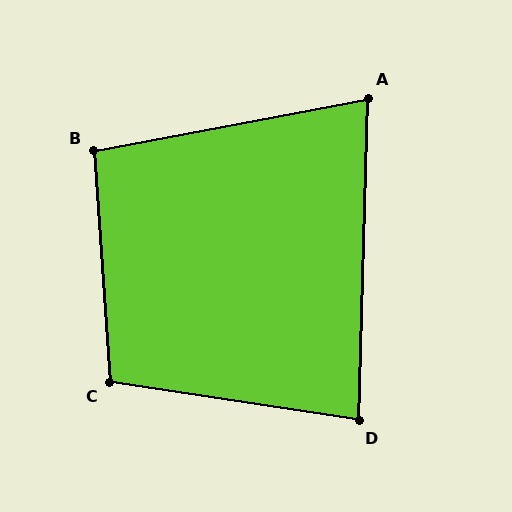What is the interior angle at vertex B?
Approximately 97 degrees (obtuse).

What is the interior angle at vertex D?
Approximately 83 degrees (acute).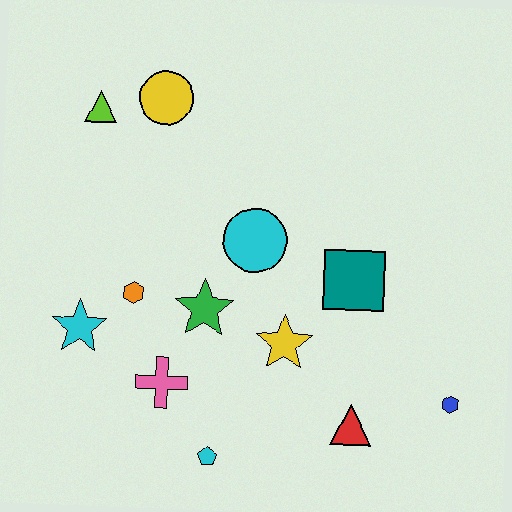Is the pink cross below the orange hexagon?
Yes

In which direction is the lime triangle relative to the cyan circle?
The lime triangle is to the left of the cyan circle.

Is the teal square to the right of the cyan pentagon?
Yes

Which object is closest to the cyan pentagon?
The pink cross is closest to the cyan pentagon.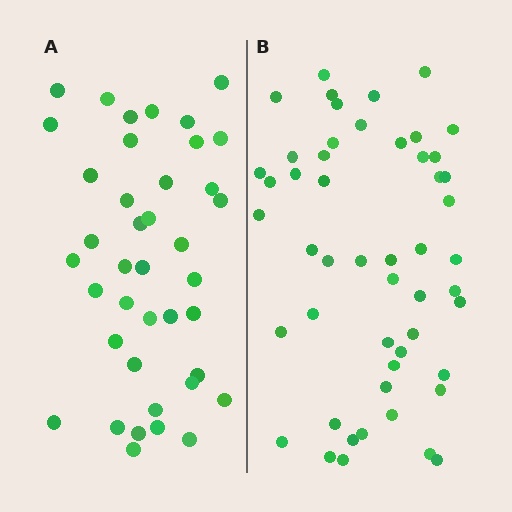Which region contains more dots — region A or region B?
Region B (the right region) has more dots.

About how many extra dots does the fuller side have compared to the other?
Region B has roughly 12 or so more dots than region A.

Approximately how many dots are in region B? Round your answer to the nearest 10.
About 50 dots. (The exact count is 51, which rounds to 50.)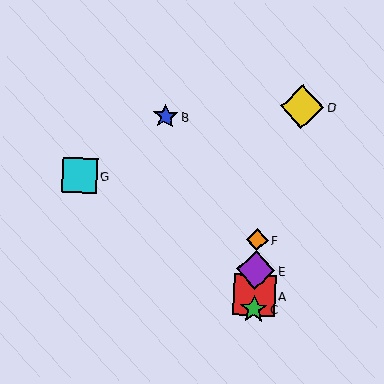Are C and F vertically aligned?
Yes, both are at x≈254.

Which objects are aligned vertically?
Objects A, C, E, F are aligned vertically.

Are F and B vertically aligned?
No, F is at x≈257 and B is at x≈166.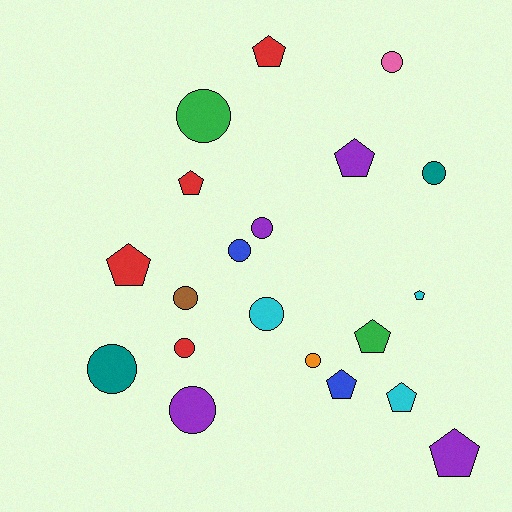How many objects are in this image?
There are 20 objects.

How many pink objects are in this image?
There is 1 pink object.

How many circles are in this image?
There are 11 circles.